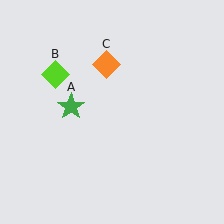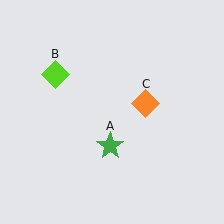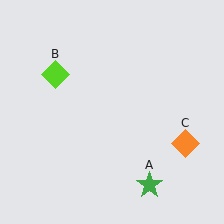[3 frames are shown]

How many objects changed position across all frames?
2 objects changed position: green star (object A), orange diamond (object C).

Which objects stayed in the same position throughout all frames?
Lime diamond (object B) remained stationary.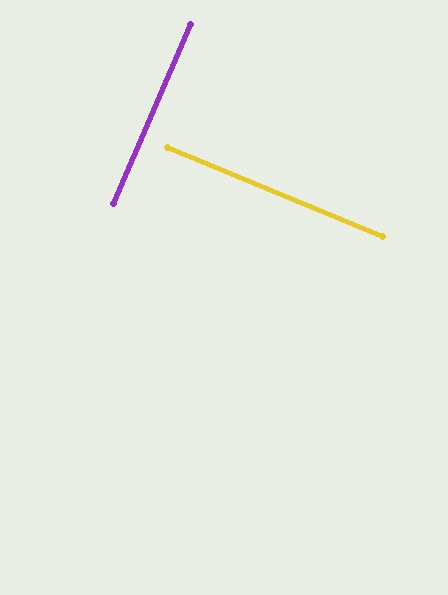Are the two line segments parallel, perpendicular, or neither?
Perpendicular — they meet at approximately 89°.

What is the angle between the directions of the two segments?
Approximately 89 degrees.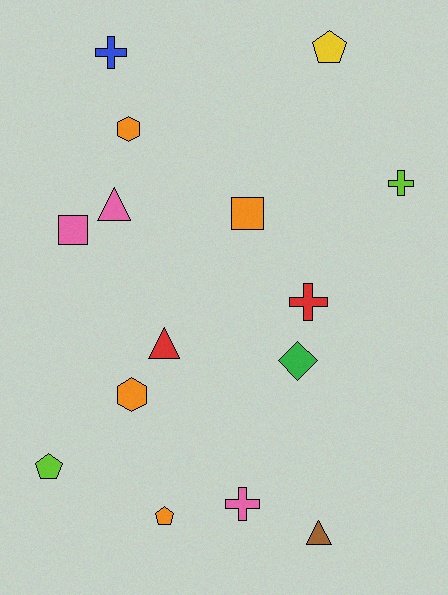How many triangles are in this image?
There are 3 triangles.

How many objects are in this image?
There are 15 objects.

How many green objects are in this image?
There is 1 green object.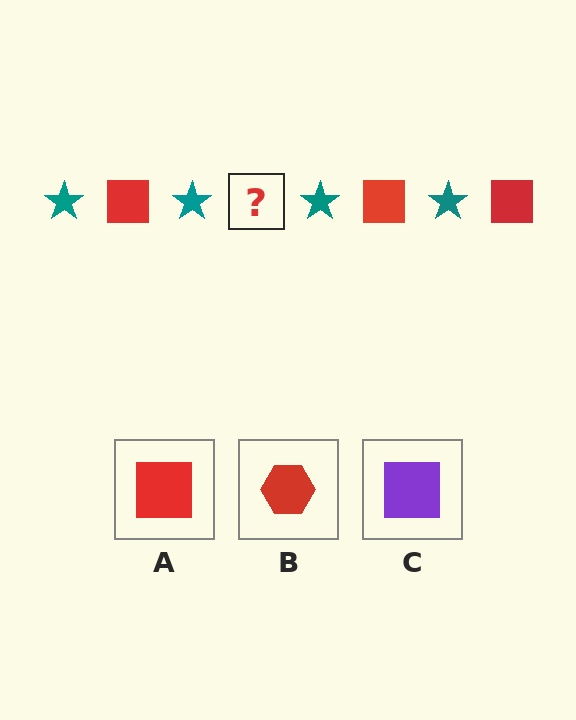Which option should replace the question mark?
Option A.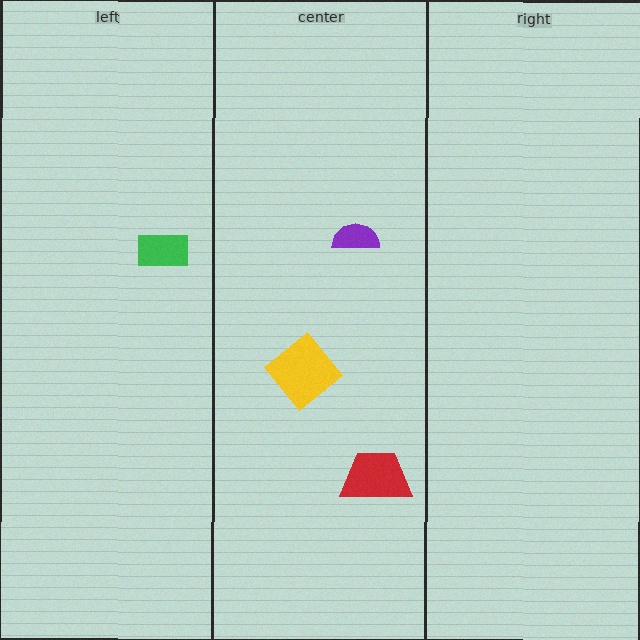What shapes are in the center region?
The red trapezoid, the yellow diamond, the purple semicircle.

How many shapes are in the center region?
3.